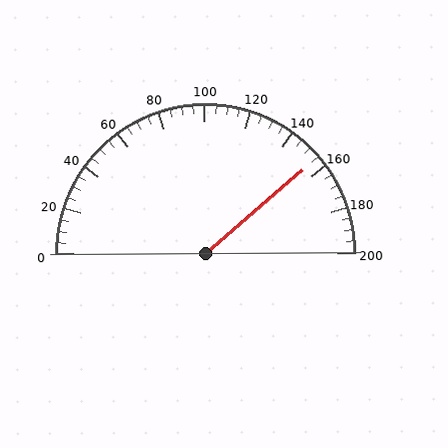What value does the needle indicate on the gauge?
The needle indicates approximately 155.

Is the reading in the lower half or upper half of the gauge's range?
The reading is in the upper half of the range (0 to 200).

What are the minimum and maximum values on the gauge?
The gauge ranges from 0 to 200.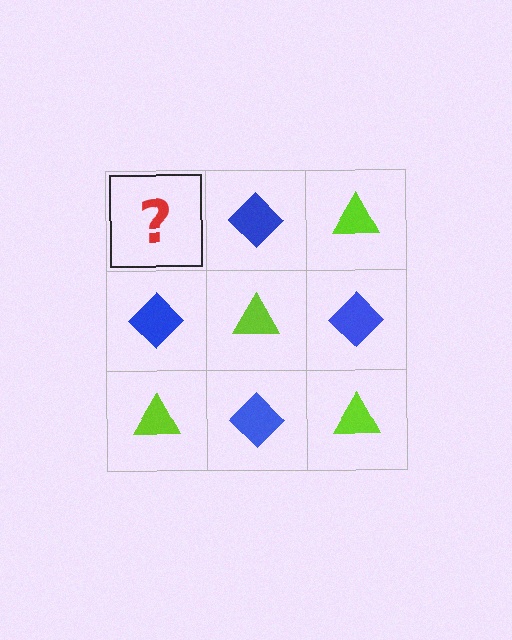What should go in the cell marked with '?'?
The missing cell should contain a lime triangle.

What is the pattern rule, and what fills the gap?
The rule is that it alternates lime triangle and blue diamond in a checkerboard pattern. The gap should be filled with a lime triangle.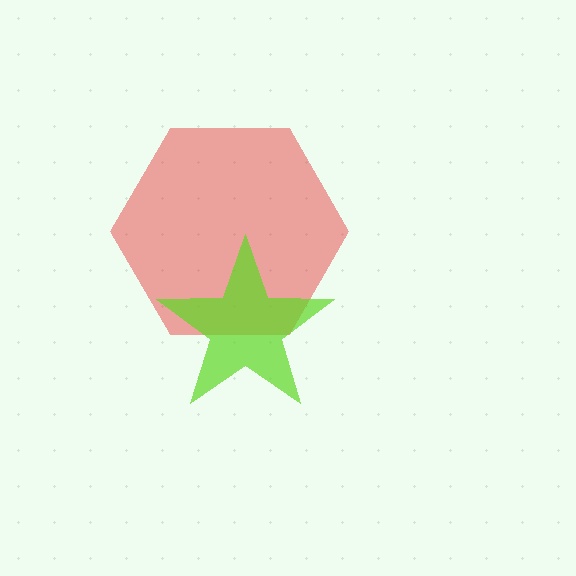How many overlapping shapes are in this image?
There are 2 overlapping shapes in the image.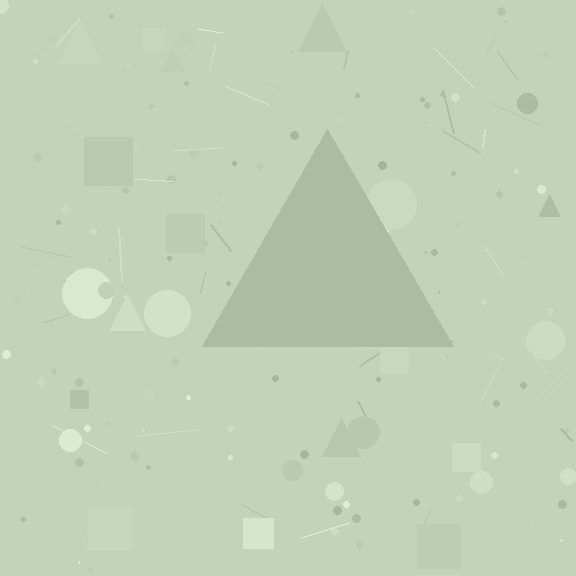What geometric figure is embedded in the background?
A triangle is embedded in the background.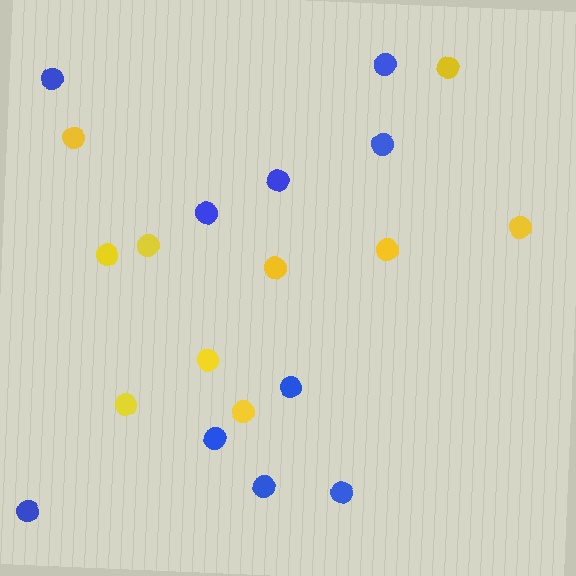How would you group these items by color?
There are 2 groups: one group of yellow circles (10) and one group of blue circles (10).